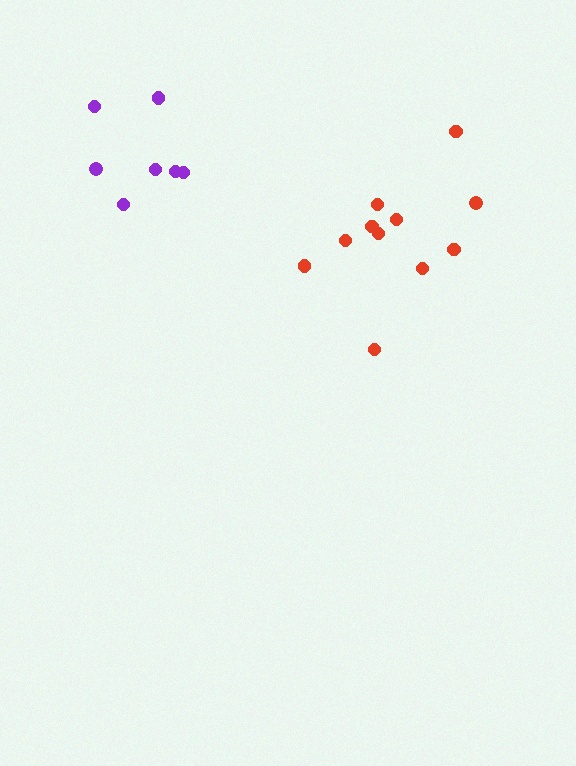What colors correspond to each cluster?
The clusters are colored: purple, red.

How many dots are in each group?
Group 1: 7 dots, Group 2: 11 dots (18 total).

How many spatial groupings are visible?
There are 2 spatial groupings.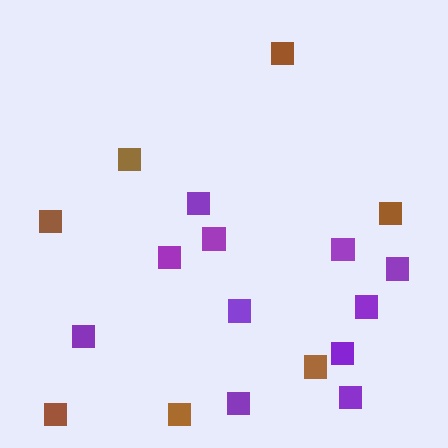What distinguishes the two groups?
There are 2 groups: one group of brown squares (7) and one group of purple squares (11).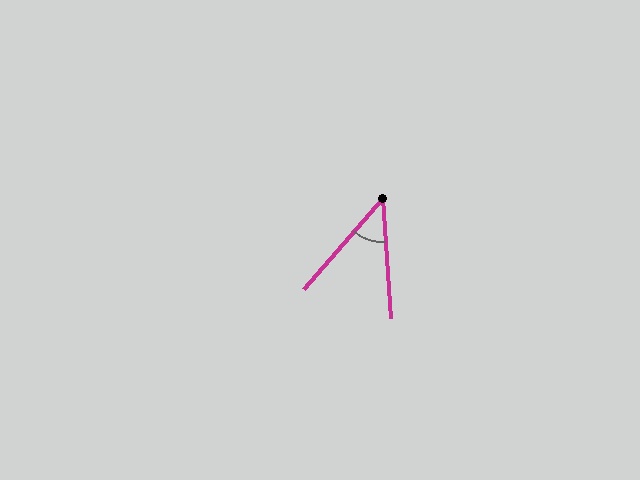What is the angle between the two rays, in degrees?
Approximately 45 degrees.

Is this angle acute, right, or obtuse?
It is acute.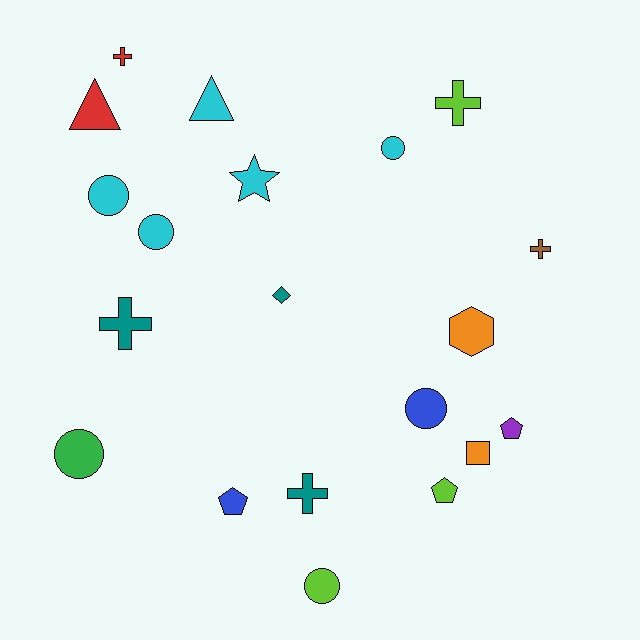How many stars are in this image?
There is 1 star.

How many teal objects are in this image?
There are 3 teal objects.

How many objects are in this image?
There are 20 objects.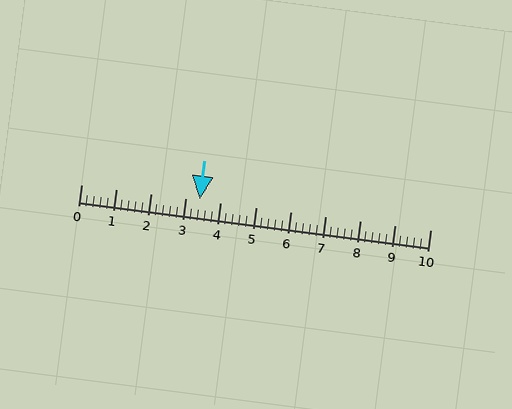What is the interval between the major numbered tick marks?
The major tick marks are spaced 1 units apart.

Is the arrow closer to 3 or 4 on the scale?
The arrow is closer to 3.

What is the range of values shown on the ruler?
The ruler shows values from 0 to 10.